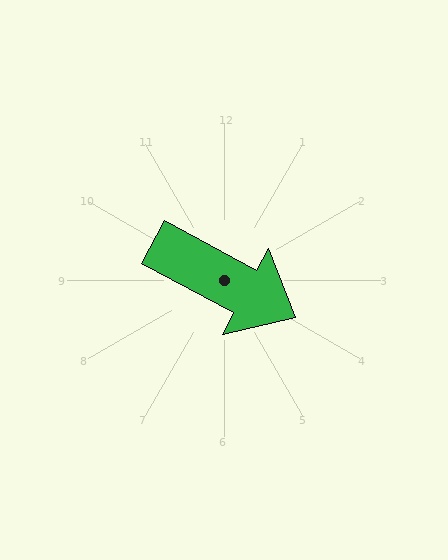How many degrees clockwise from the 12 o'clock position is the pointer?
Approximately 118 degrees.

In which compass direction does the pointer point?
Southeast.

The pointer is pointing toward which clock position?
Roughly 4 o'clock.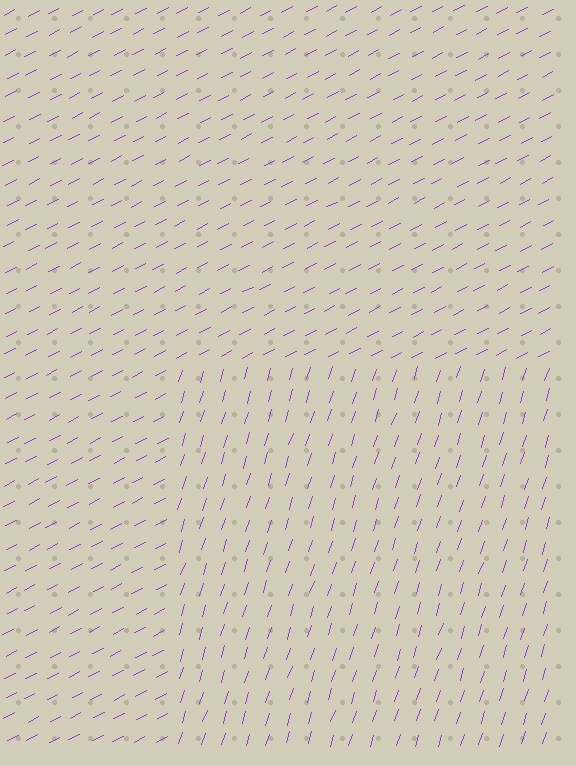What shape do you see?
I see a rectangle.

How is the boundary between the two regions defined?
The boundary is defined purely by a change in line orientation (approximately 45 degrees difference). All lines are the same color and thickness.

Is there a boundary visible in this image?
Yes, there is a texture boundary formed by a change in line orientation.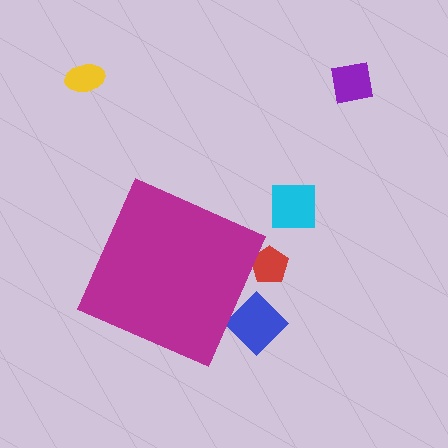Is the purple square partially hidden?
No, the purple square is fully visible.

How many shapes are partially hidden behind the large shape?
2 shapes are partially hidden.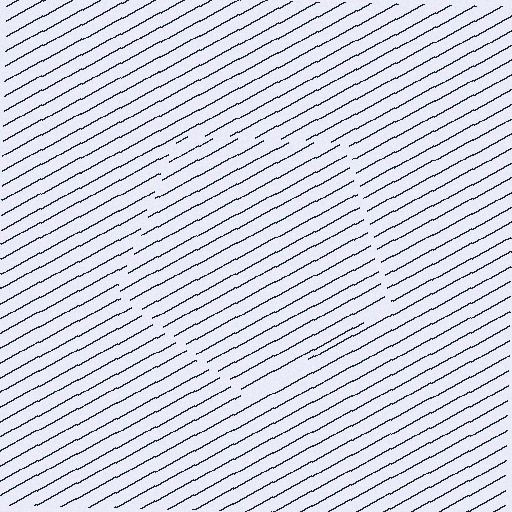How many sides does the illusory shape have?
5 sides — the line-ends trace a pentagon.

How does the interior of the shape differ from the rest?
The interior of the shape contains the same grating, shifted by half a period — the contour is defined by the phase discontinuity where line-ends from the inner and outer gratings abut.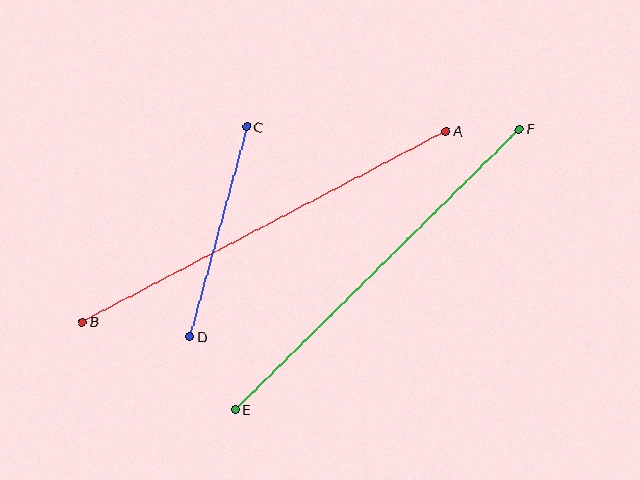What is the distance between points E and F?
The distance is approximately 399 pixels.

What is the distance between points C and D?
The distance is approximately 217 pixels.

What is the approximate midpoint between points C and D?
The midpoint is at approximately (218, 232) pixels.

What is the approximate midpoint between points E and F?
The midpoint is at approximately (377, 269) pixels.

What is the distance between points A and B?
The distance is approximately 411 pixels.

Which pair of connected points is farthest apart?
Points A and B are farthest apart.